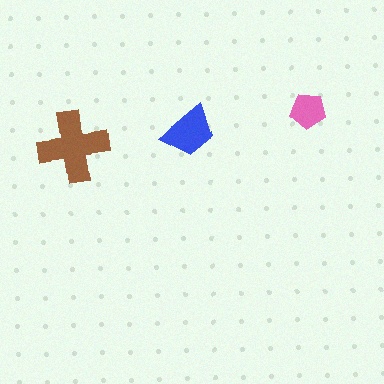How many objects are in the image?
There are 3 objects in the image.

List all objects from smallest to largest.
The pink pentagon, the blue trapezoid, the brown cross.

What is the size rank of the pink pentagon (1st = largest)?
3rd.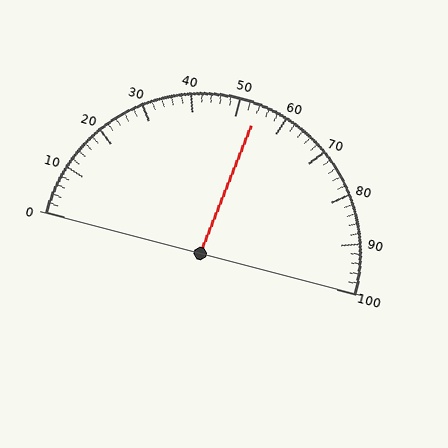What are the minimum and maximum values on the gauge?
The gauge ranges from 0 to 100.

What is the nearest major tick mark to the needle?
The nearest major tick mark is 50.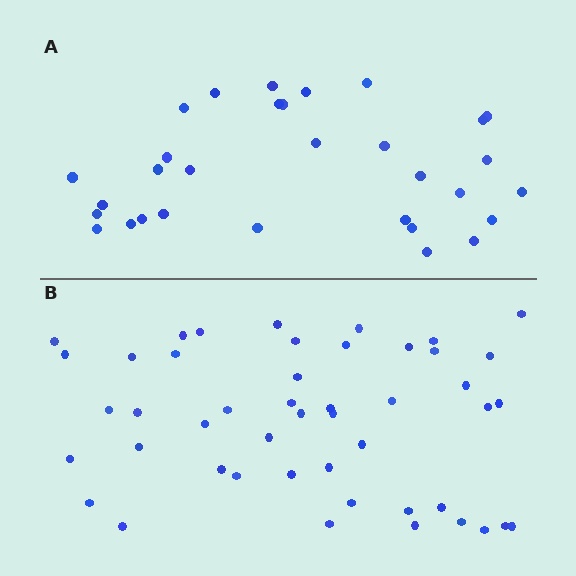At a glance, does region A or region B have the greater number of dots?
Region B (the bottom region) has more dots.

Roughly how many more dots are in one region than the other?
Region B has approximately 15 more dots than region A.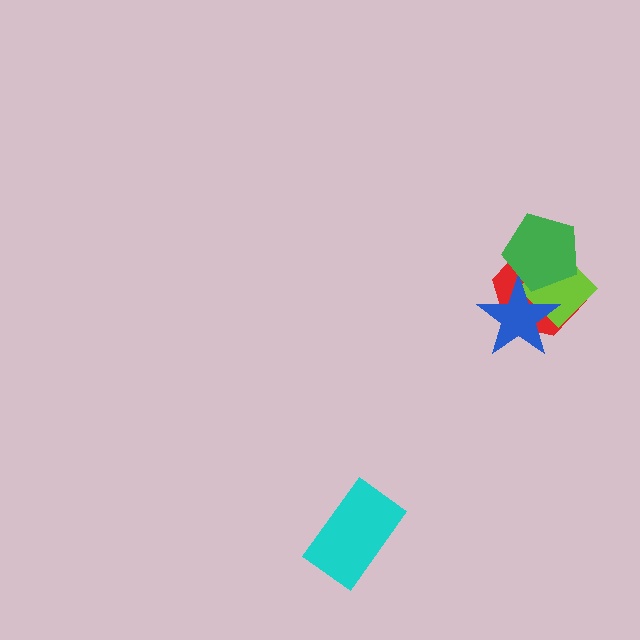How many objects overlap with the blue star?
3 objects overlap with the blue star.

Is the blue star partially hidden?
Yes, it is partially covered by another shape.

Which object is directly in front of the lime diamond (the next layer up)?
The blue star is directly in front of the lime diamond.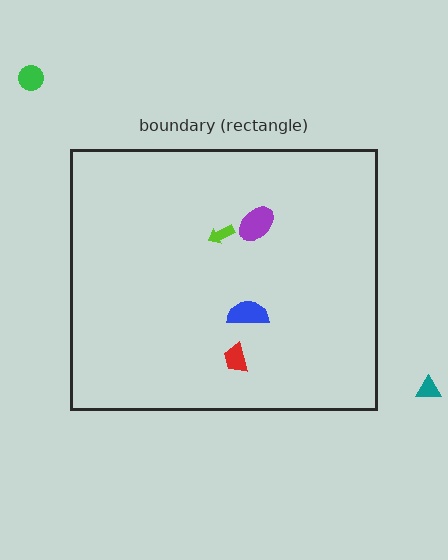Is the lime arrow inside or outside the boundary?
Inside.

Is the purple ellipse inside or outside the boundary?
Inside.